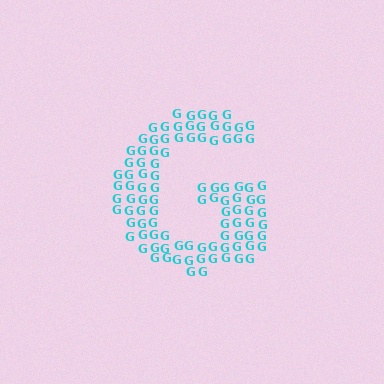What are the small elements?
The small elements are letter G's.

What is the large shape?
The large shape is the letter G.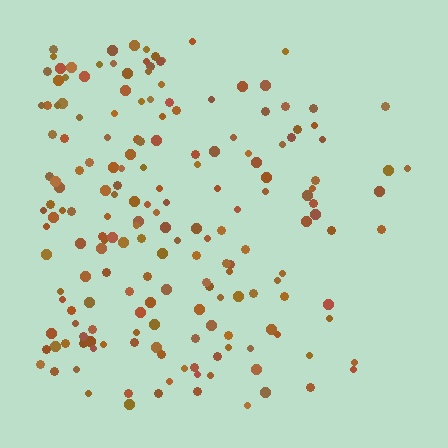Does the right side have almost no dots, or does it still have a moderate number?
Still a moderate number, just noticeably fewer than the left.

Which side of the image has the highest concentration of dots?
The left.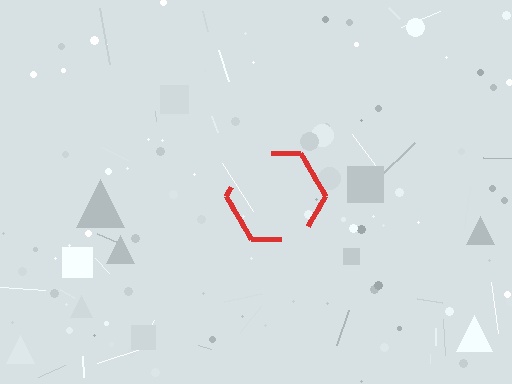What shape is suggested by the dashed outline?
The dashed outline suggests a hexagon.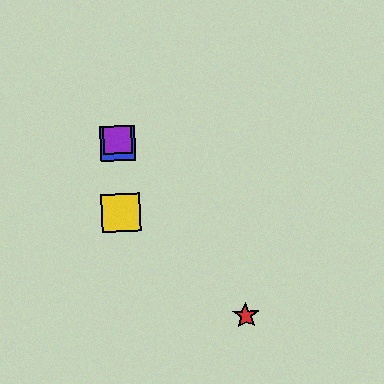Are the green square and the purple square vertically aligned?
Yes, both are at x≈121.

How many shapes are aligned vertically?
4 shapes (the blue square, the green square, the yellow square, the purple square) are aligned vertically.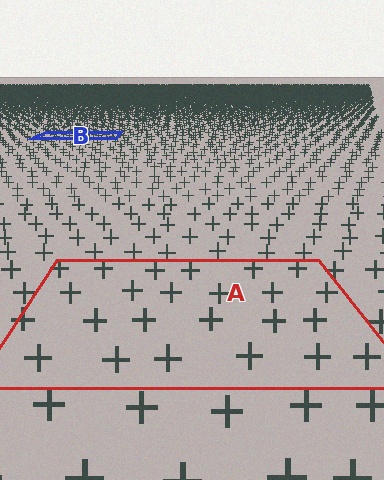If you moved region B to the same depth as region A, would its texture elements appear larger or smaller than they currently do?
They would appear larger. At a closer depth, the same texture elements are projected at a bigger on-screen size.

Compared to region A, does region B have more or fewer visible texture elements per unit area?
Region B has more texture elements per unit area — they are packed more densely because it is farther away.